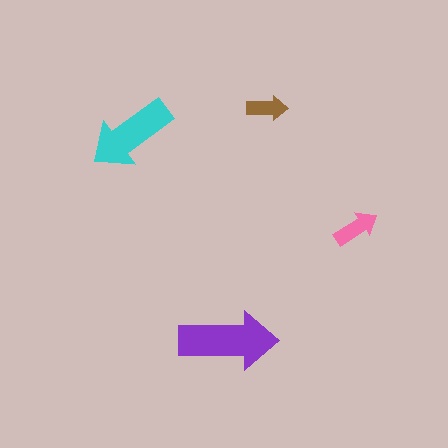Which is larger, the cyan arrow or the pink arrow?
The cyan one.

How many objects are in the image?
There are 4 objects in the image.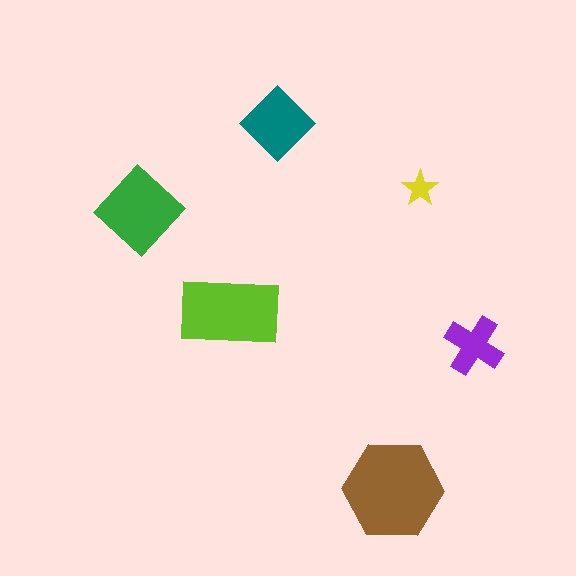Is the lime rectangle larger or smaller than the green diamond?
Larger.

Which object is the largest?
The brown hexagon.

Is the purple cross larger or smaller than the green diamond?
Smaller.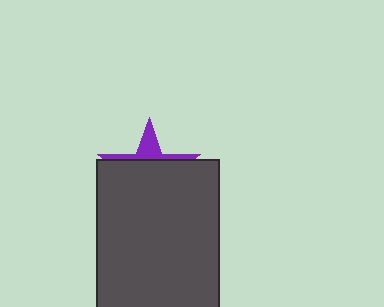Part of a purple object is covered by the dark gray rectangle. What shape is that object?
It is a star.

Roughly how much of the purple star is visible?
A small part of it is visible (roughly 30%).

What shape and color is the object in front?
The object in front is a dark gray rectangle.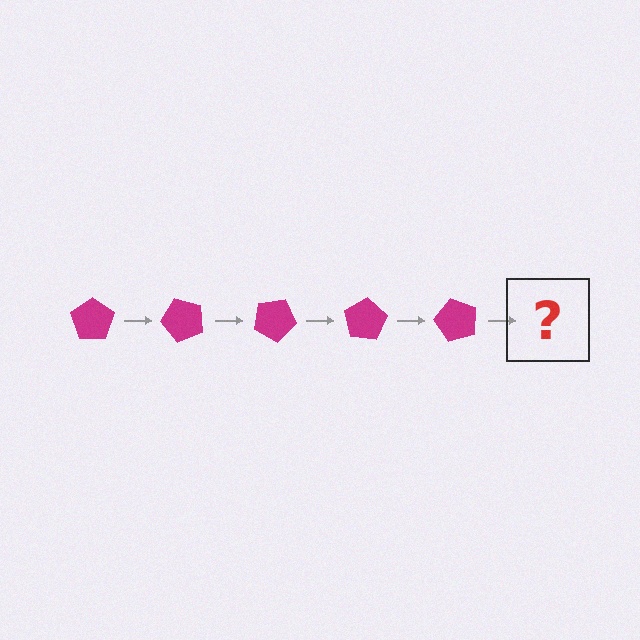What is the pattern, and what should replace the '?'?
The pattern is that the pentagon rotates 50 degrees each step. The '?' should be a magenta pentagon rotated 250 degrees.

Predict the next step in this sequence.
The next step is a magenta pentagon rotated 250 degrees.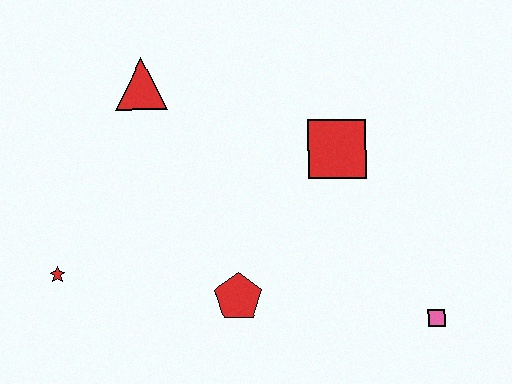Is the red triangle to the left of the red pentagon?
Yes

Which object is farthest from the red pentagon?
The red triangle is farthest from the red pentagon.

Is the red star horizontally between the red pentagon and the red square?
No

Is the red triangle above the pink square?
Yes